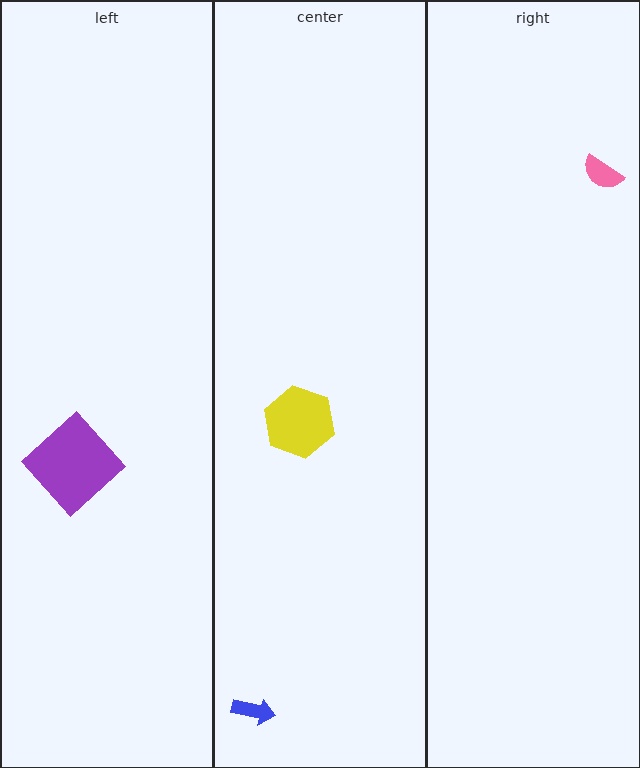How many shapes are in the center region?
2.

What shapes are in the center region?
The yellow hexagon, the blue arrow.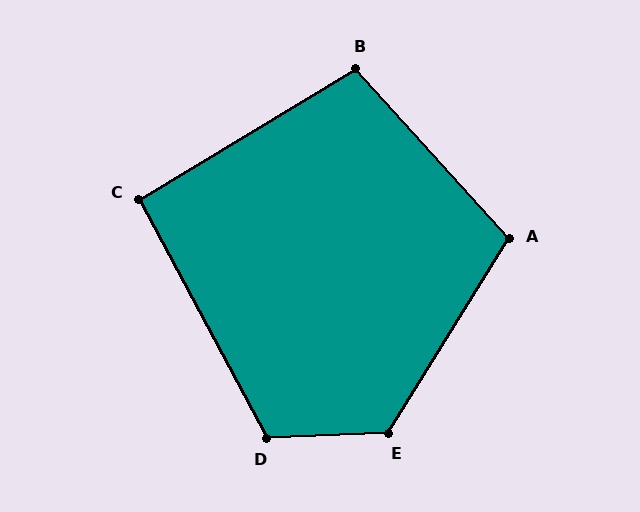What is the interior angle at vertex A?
Approximately 106 degrees (obtuse).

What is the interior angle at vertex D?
Approximately 116 degrees (obtuse).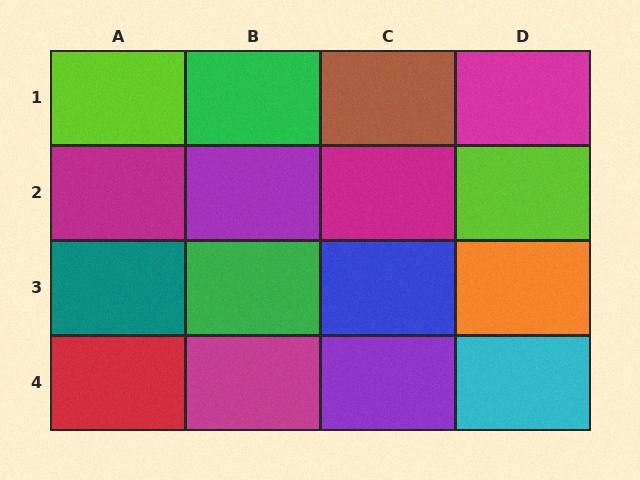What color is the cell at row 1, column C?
Brown.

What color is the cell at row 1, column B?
Green.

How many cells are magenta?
4 cells are magenta.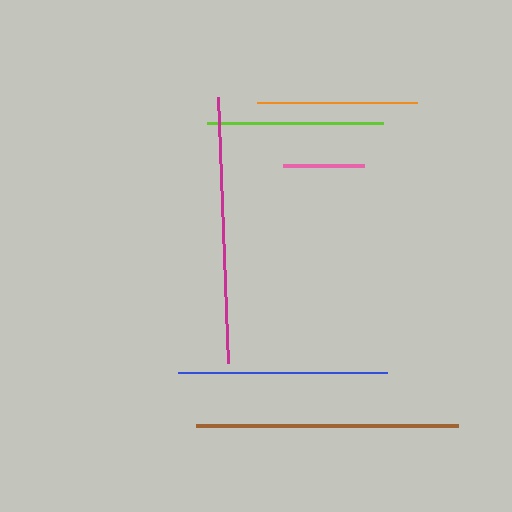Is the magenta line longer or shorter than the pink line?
The magenta line is longer than the pink line.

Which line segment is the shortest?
The pink line is the shortest at approximately 81 pixels.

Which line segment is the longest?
The magenta line is the longest at approximately 266 pixels.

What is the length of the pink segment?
The pink segment is approximately 81 pixels long.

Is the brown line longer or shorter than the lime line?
The brown line is longer than the lime line.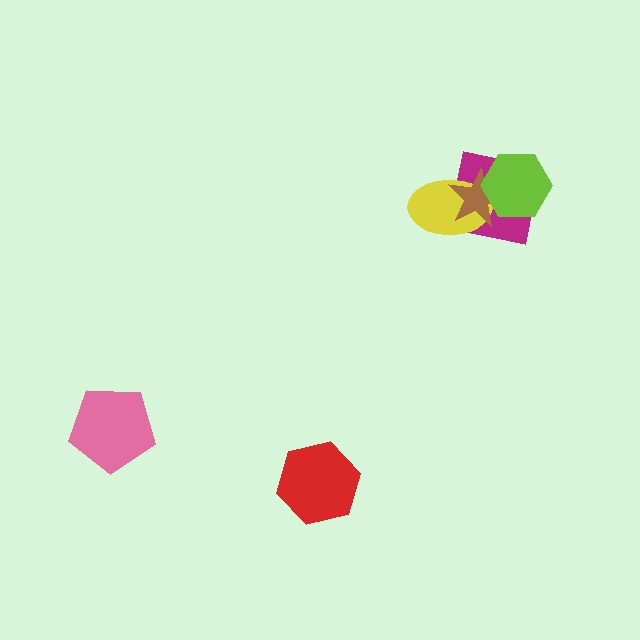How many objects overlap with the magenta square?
3 objects overlap with the magenta square.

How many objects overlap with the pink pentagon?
0 objects overlap with the pink pentagon.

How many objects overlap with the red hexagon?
0 objects overlap with the red hexagon.